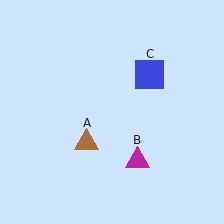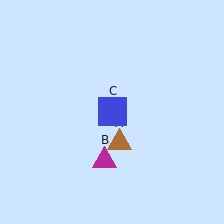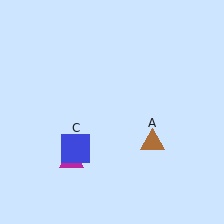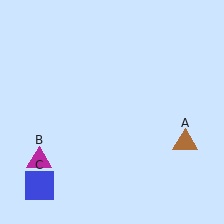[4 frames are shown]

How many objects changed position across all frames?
3 objects changed position: brown triangle (object A), magenta triangle (object B), blue square (object C).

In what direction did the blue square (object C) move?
The blue square (object C) moved down and to the left.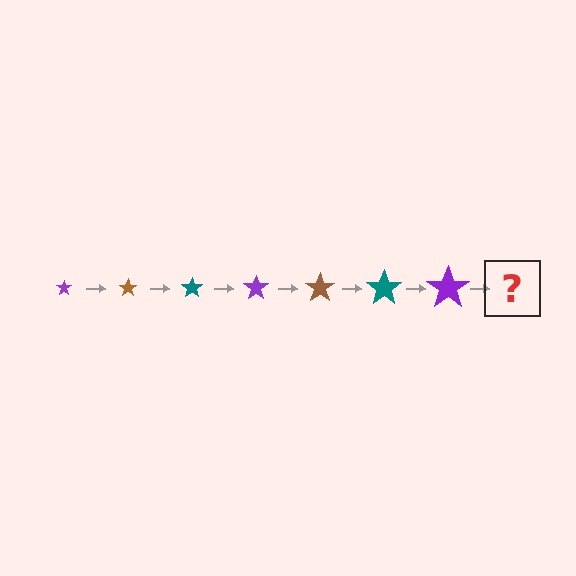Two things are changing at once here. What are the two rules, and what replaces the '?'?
The two rules are that the star grows larger each step and the color cycles through purple, brown, and teal. The '?' should be a brown star, larger than the previous one.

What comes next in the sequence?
The next element should be a brown star, larger than the previous one.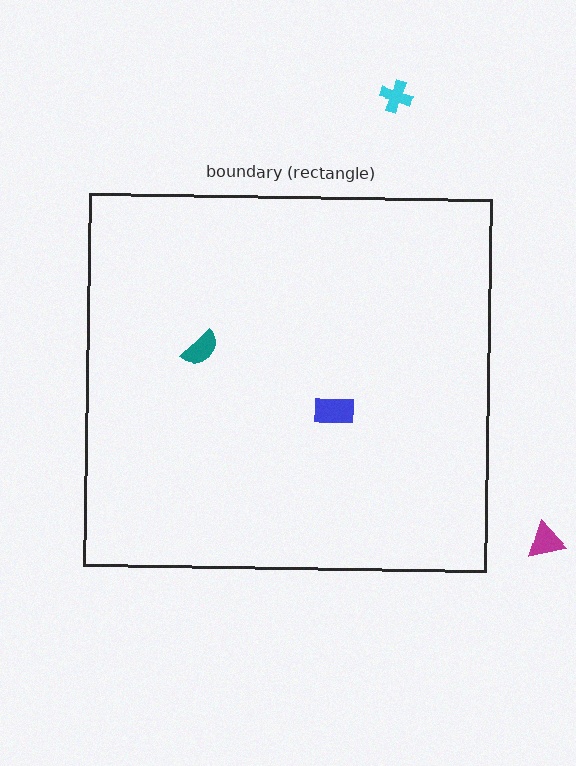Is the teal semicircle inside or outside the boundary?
Inside.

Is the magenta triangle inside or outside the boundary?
Outside.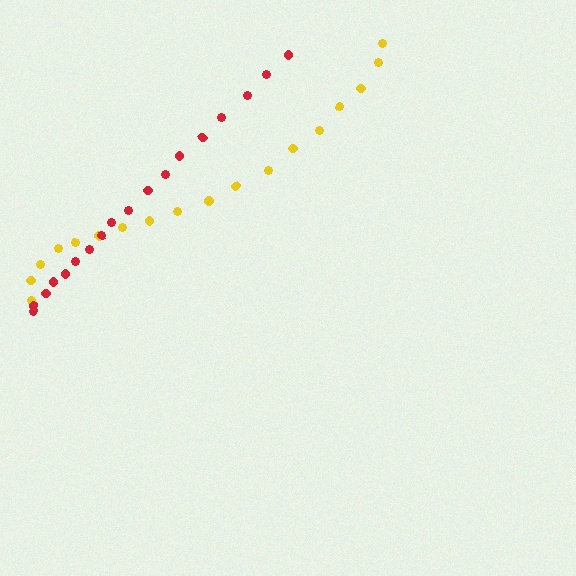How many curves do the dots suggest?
There are 2 distinct paths.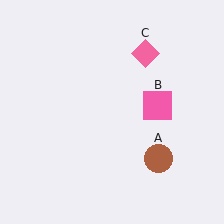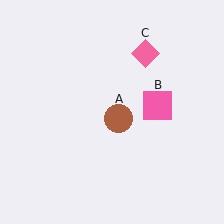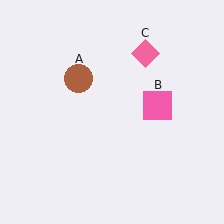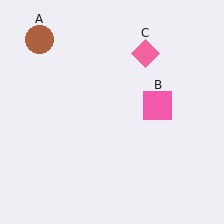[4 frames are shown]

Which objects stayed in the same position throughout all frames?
Pink square (object B) and pink diamond (object C) remained stationary.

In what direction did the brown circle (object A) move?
The brown circle (object A) moved up and to the left.